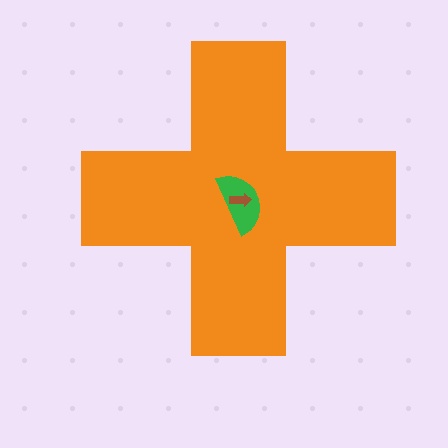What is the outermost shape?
The orange cross.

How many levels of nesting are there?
3.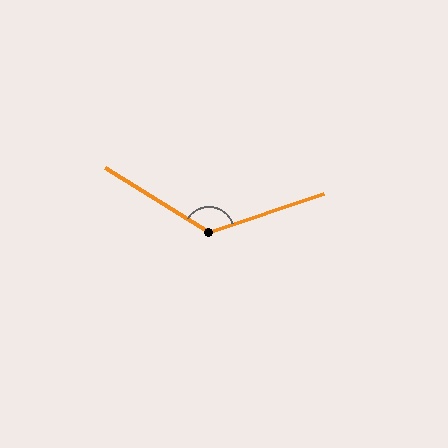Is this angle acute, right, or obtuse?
It is obtuse.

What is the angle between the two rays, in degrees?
Approximately 130 degrees.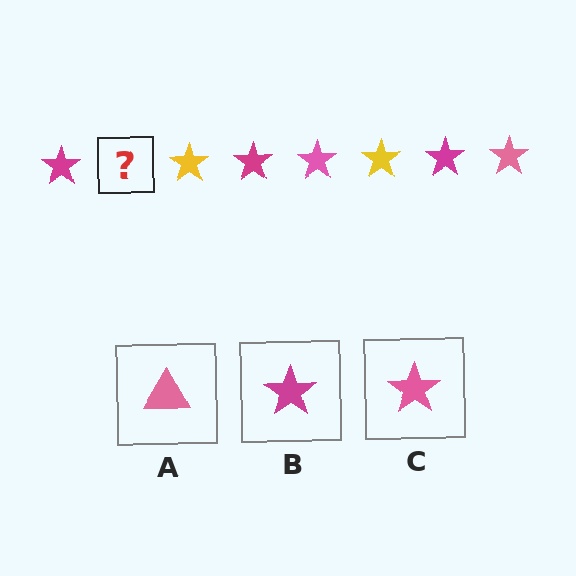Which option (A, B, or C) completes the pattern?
C.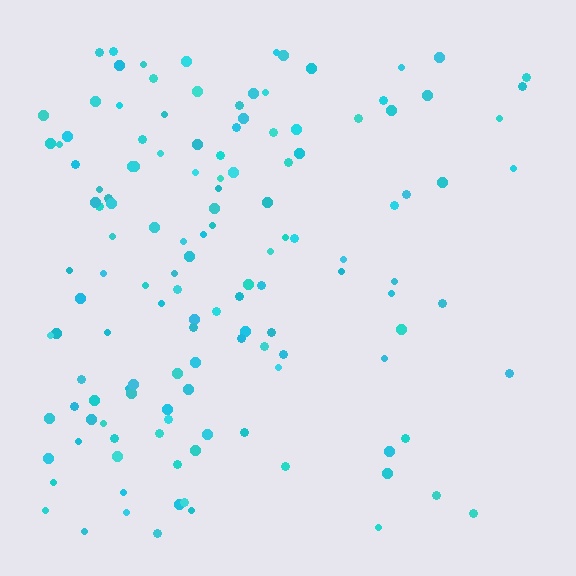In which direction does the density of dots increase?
From right to left, with the left side densest.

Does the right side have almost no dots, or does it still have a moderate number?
Still a moderate number, just noticeably fewer than the left.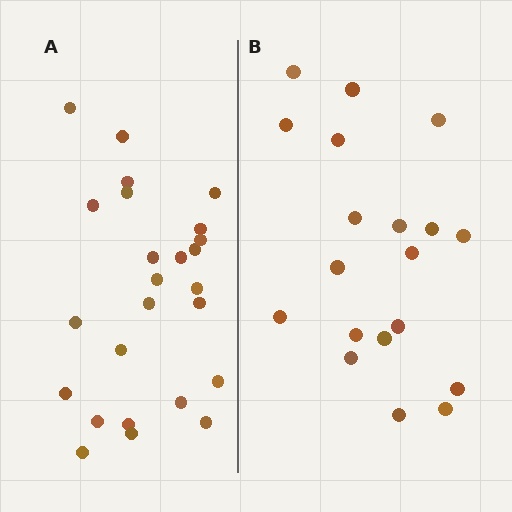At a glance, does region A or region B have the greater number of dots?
Region A (the left region) has more dots.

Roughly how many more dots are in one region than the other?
Region A has about 6 more dots than region B.